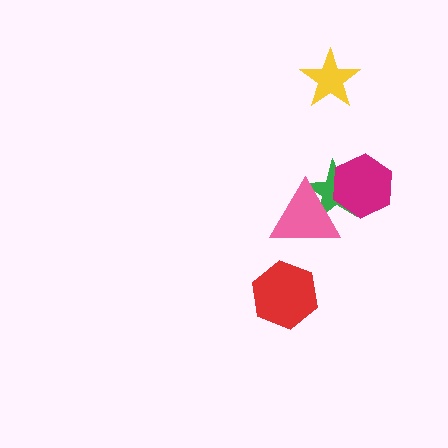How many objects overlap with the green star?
2 objects overlap with the green star.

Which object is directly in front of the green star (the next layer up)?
The pink triangle is directly in front of the green star.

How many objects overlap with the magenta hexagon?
2 objects overlap with the magenta hexagon.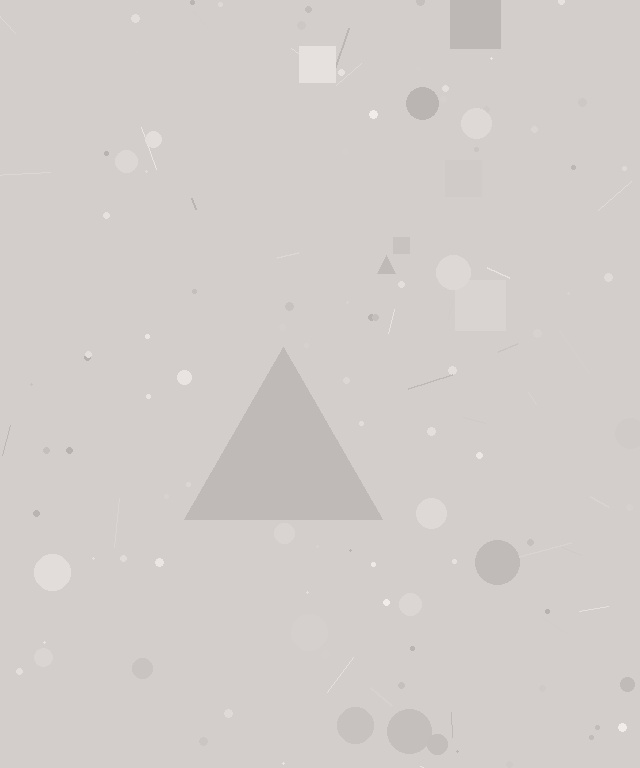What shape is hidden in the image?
A triangle is hidden in the image.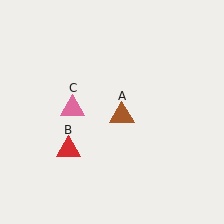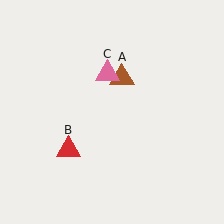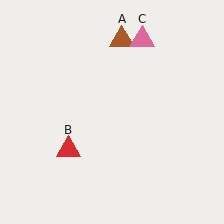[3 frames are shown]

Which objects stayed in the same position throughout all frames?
Red triangle (object B) remained stationary.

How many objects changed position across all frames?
2 objects changed position: brown triangle (object A), pink triangle (object C).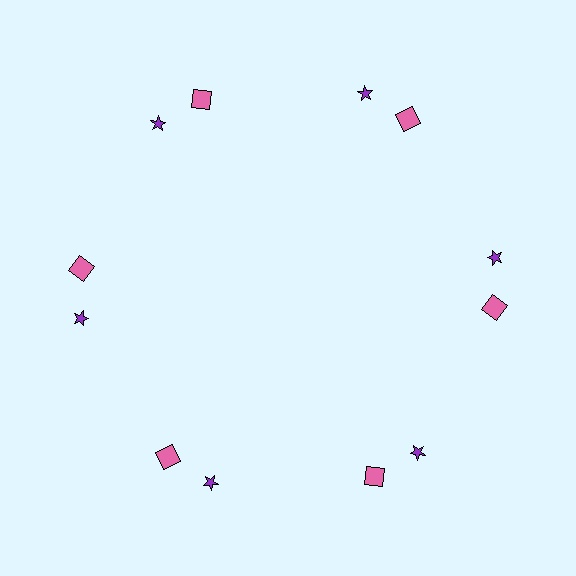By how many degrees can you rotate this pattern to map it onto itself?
The pattern maps onto itself every 60 degrees of rotation.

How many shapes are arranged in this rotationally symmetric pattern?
There are 12 shapes, arranged in 6 groups of 2.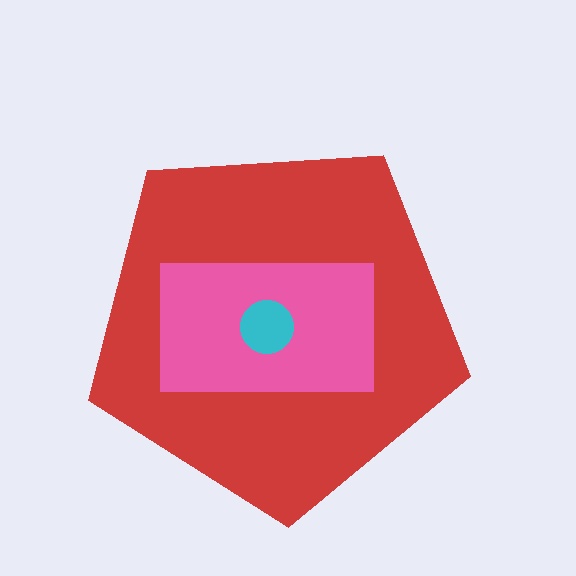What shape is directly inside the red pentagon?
The pink rectangle.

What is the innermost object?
The cyan circle.